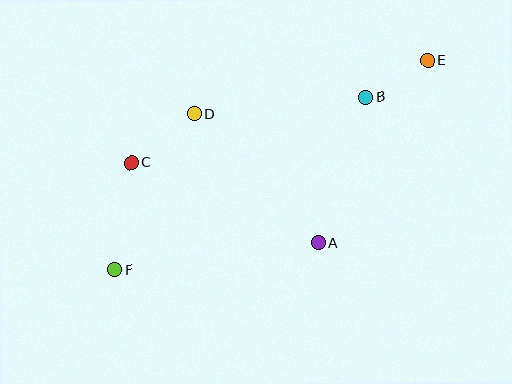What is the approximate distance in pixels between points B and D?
The distance between B and D is approximately 172 pixels.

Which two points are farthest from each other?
Points E and F are farthest from each other.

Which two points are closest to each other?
Points B and E are closest to each other.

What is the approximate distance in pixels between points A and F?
The distance between A and F is approximately 205 pixels.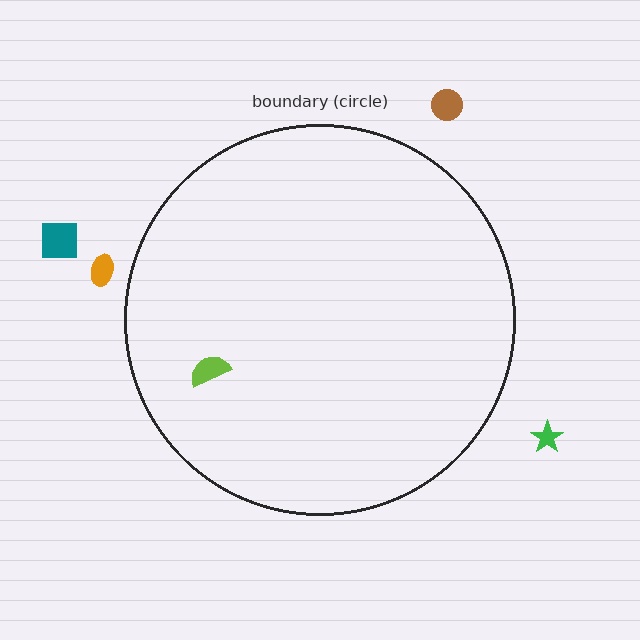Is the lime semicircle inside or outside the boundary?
Inside.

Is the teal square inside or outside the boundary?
Outside.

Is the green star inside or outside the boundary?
Outside.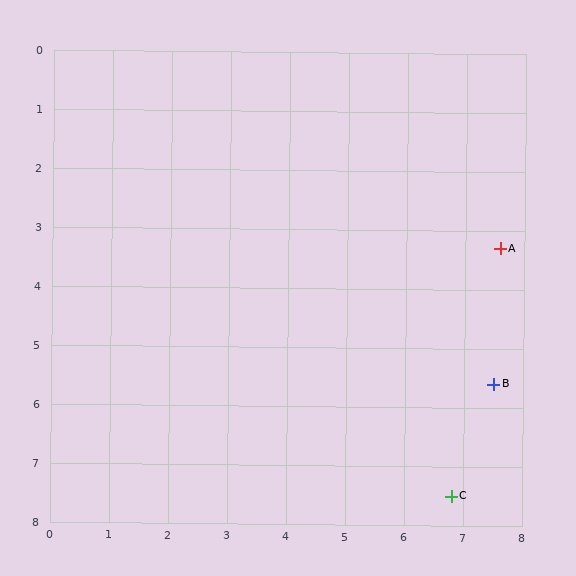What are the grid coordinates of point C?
Point C is at approximately (6.8, 7.5).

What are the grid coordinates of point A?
Point A is at approximately (7.6, 3.3).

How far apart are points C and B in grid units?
Points C and B are about 2.0 grid units apart.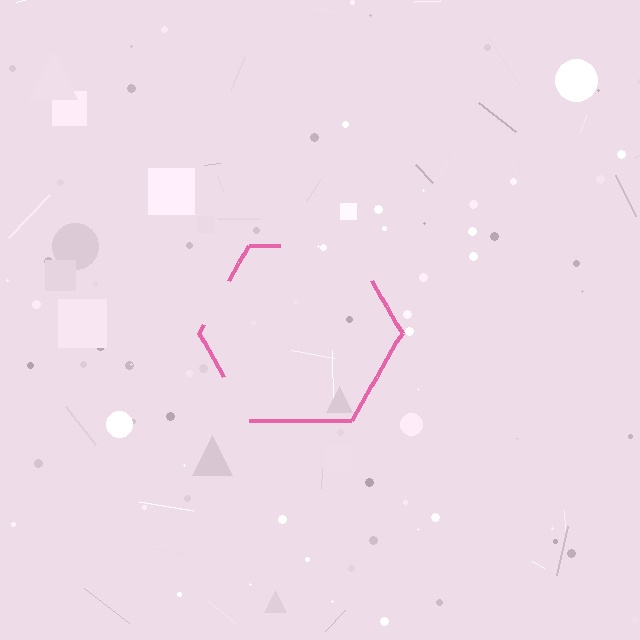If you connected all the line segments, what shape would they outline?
They would outline a hexagon.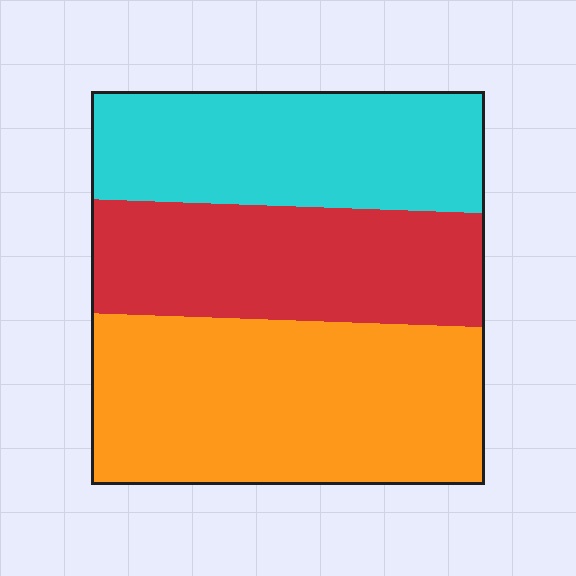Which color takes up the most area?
Orange, at roughly 40%.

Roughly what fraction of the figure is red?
Red covers 29% of the figure.